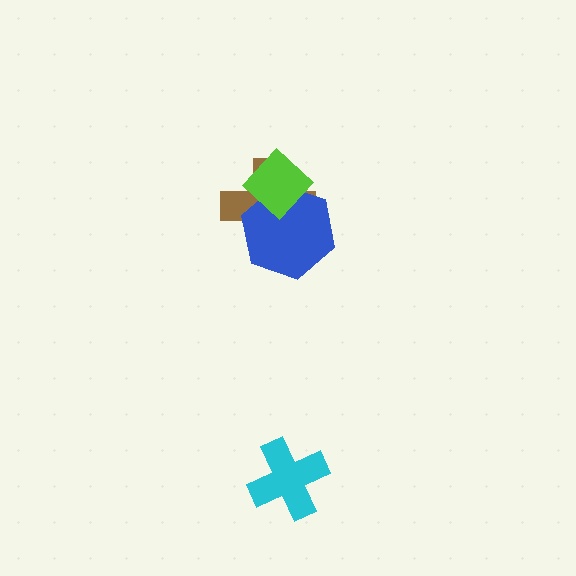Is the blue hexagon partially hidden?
Yes, it is partially covered by another shape.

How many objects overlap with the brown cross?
2 objects overlap with the brown cross.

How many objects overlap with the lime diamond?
2 objects overlap with the lime diamond.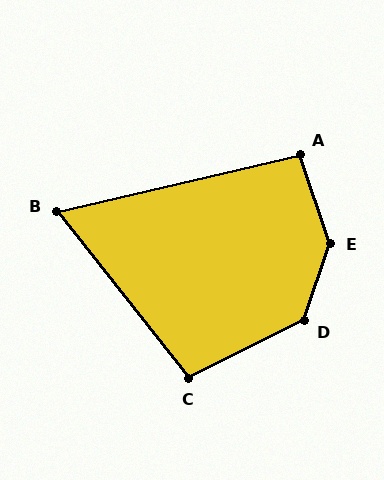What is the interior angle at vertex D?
Approximately 135 degrees (obtuse).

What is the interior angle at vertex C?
Approximately 102 degrees (obtuse).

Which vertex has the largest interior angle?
E, at approximately 143 degrees.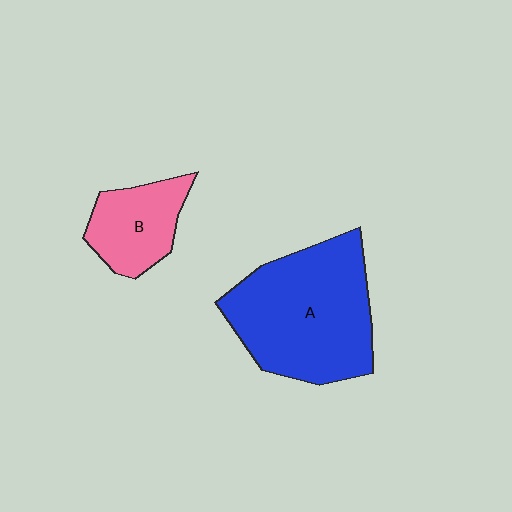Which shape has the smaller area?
Shape B (pink).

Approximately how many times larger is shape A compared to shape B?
Approximately 2.3 times.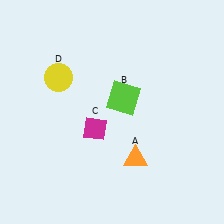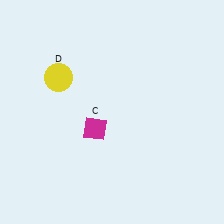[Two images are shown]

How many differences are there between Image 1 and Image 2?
There are 2 differences between the two images.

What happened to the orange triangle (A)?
The orange triangle (A) was removed in Image 2. It was in the bottom-right area of Image 1.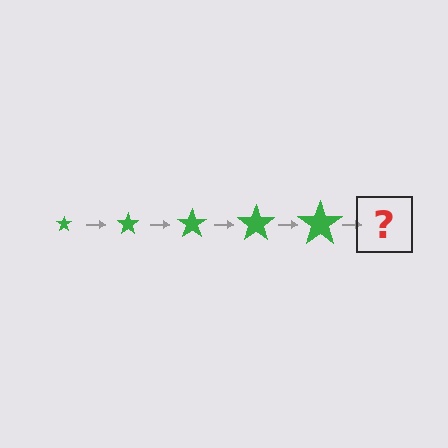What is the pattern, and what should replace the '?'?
The pattern is that the star gets progressively larger each step. The '?' should be a green star, larger than the previous one.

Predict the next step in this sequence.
The next step is a green star, larger than the previous one.